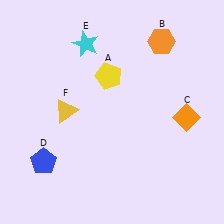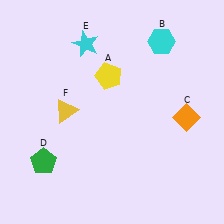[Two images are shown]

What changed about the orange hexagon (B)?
In Image 1, B is orange. In Image 2, it changed to cyan.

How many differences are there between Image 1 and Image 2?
There are 2 differences between the two images.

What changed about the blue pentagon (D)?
In Image 1, D is blue. In Image 2, it changed to green.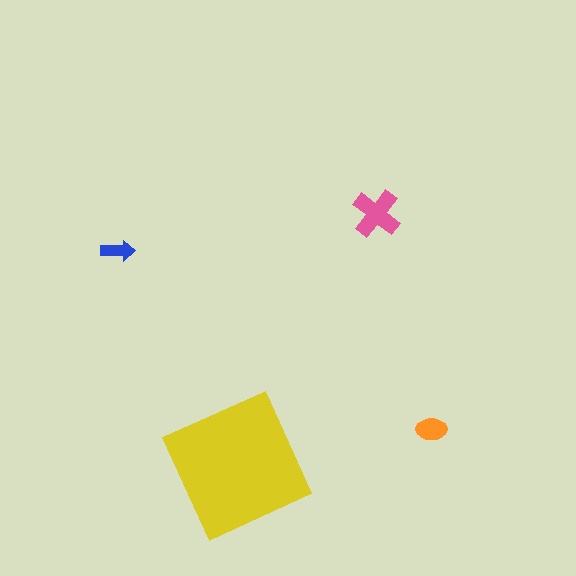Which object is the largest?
The yellow square.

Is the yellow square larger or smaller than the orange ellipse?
Larger.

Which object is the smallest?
The blue arrow.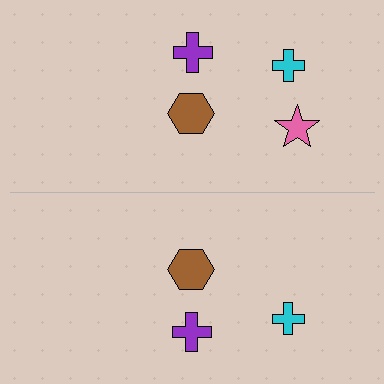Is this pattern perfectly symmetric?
No, the pattern is not perfectly symmetric. A pink star is missing from the bottom side.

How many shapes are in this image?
There are 7 shapes in this image.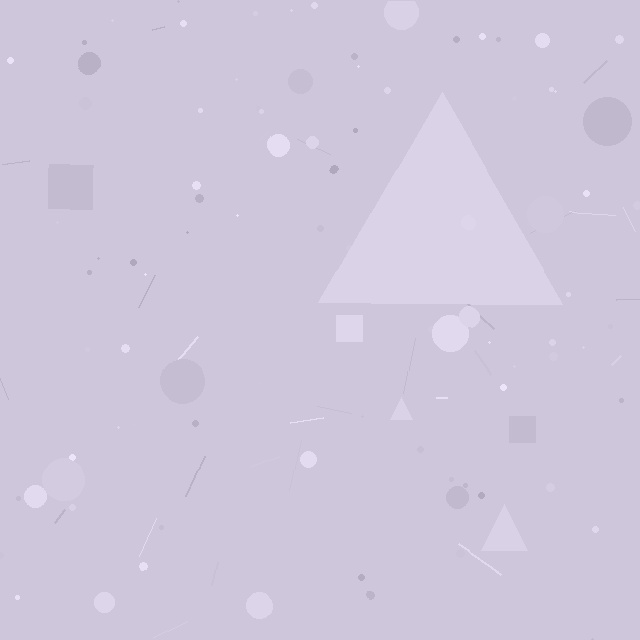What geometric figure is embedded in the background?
A triangle is embedded in the background.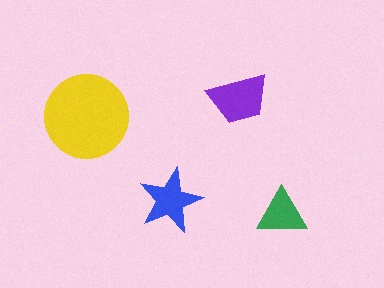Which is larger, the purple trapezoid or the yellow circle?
The yellow circle.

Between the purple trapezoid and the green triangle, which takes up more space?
The purple trapezoid.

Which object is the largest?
The yellow circle.